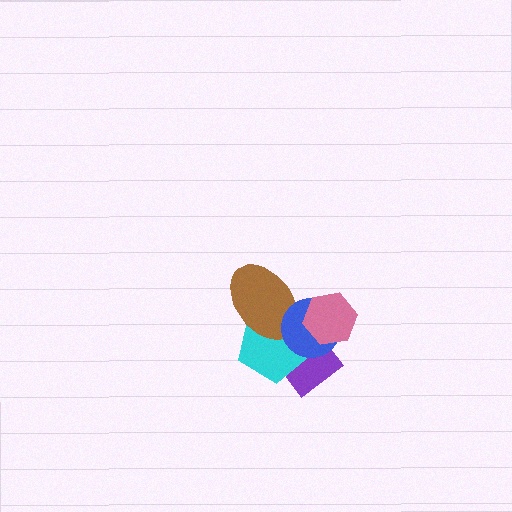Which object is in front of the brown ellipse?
The blue circle is in front of the brown ellipse.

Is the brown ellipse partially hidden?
Yes, it is partially covered by another shape.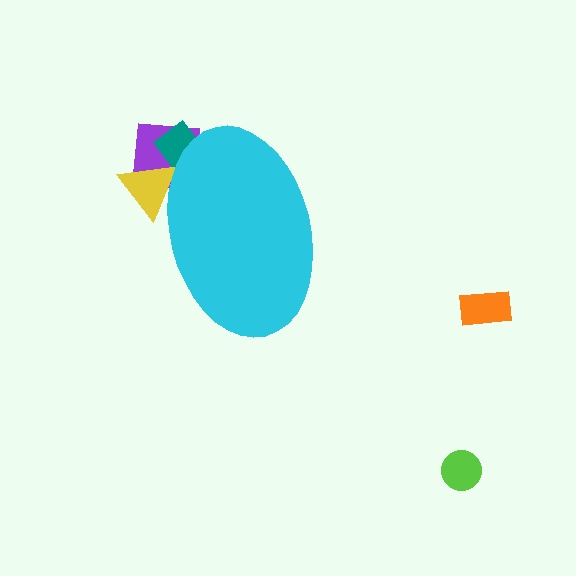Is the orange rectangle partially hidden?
No, the orange rectangle is fully visible.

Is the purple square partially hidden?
Yes, the purple square is partially hidden behind the cyan ellipse.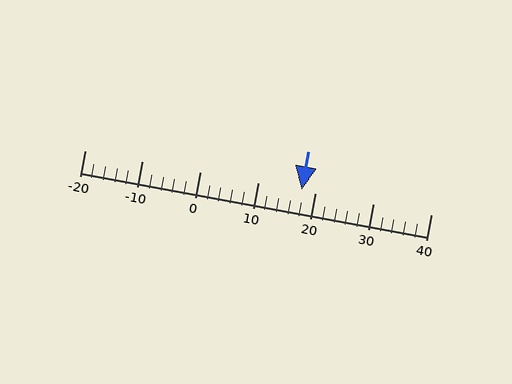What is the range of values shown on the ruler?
The ruler shows values from -20 to 40.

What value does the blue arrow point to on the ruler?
The blue arrow points to approximately 18.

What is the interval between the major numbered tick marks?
The major tick marks are spaced 10 units apart.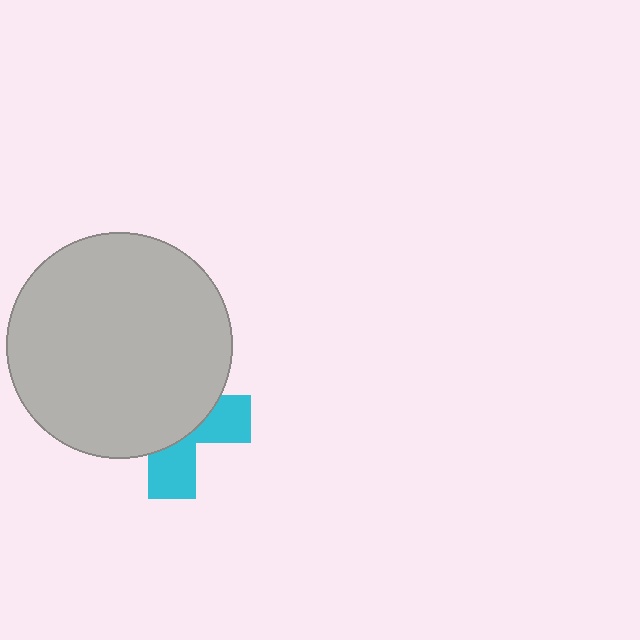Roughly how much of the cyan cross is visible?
A small part of it is visible (roughly 37%).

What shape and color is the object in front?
The object in front is a light gray circle.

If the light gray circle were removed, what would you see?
You would see the complete cyan cross.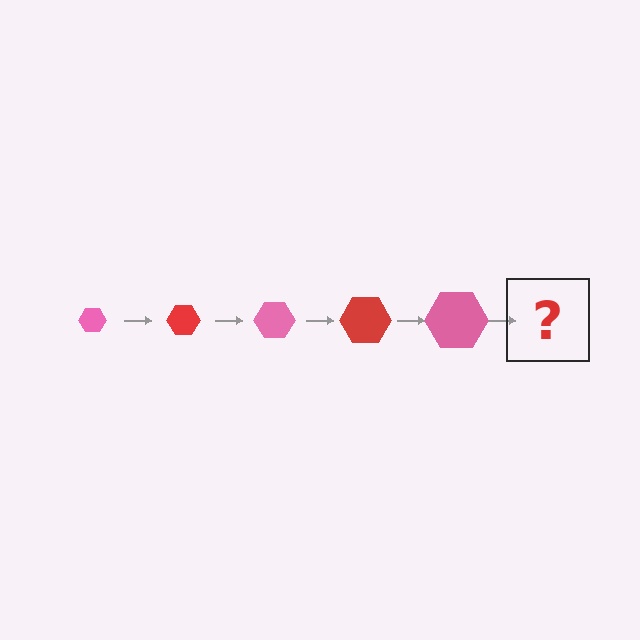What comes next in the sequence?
The next element should be a red hexagon, larger than the previous one.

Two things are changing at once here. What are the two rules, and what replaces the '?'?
The two rules are that the hexagon grows larger each step and the color cycles through pink and red. The '?' should be a red hexagon, larger than the previous one.